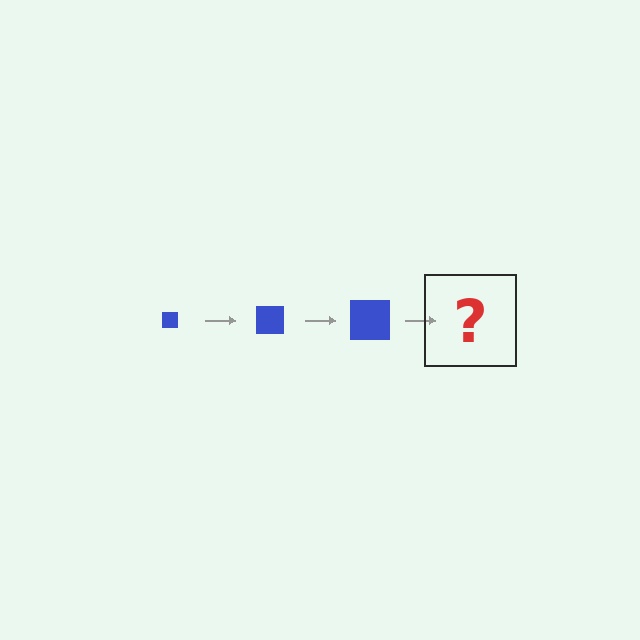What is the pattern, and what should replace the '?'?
The pattern is that the square gets progressively larger each step. The '?' should be a blue square, larger than the previous one.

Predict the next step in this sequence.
The next step is a blue square, larger than the previous one.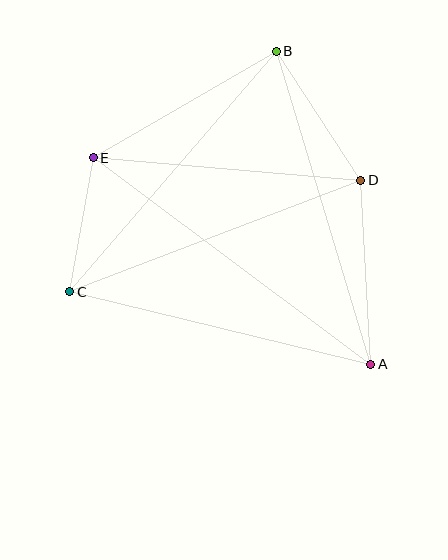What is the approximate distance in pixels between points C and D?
The distance between C and D is approximately 312 pixels.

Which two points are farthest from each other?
Points A and E are farthest from each other.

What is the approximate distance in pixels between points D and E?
The distance between D and E is approximately 268 pixels.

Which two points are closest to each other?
Points C and E are closest to each other.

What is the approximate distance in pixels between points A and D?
The distance between A and D is approximately 185 pixels.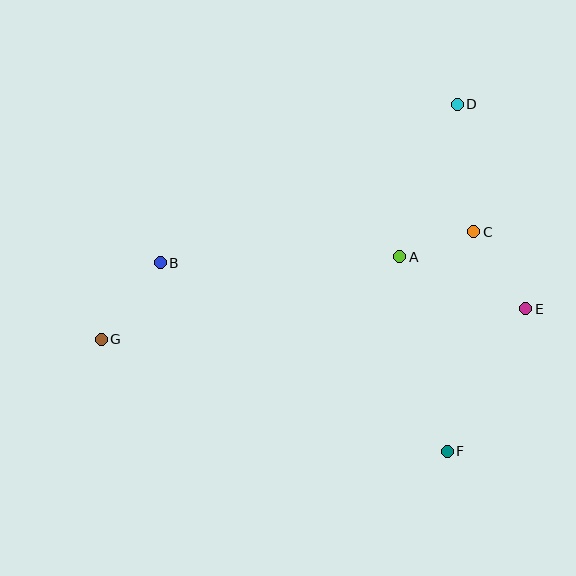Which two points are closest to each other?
Points A and C are closest to each other.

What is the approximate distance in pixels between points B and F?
The distance between B and F is approximately 344 pixels.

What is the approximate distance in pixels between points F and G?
The distance between F and G is approximately 364 pixels.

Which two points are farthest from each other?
Points D and G are farthest from each other.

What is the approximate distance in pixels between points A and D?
The distance between A and D is approximately 163 pixels.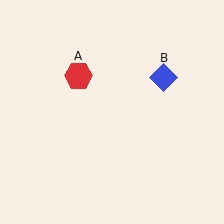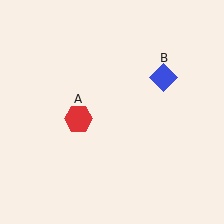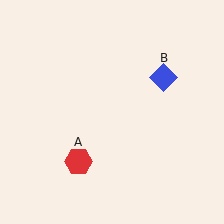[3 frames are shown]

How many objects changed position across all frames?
1 object changed position: red hexagon (object A).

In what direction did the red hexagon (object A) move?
The red hexagon (object A) moved down.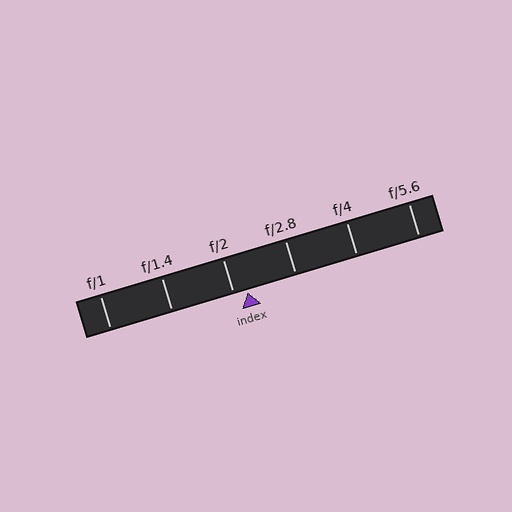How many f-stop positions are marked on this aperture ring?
There are 6 f-stop positions marked.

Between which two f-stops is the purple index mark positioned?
The index mark is between f/2 and f/2.8.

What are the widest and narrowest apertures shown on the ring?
The widest aperture shown is f/1 and the narrowest is f/5.6.